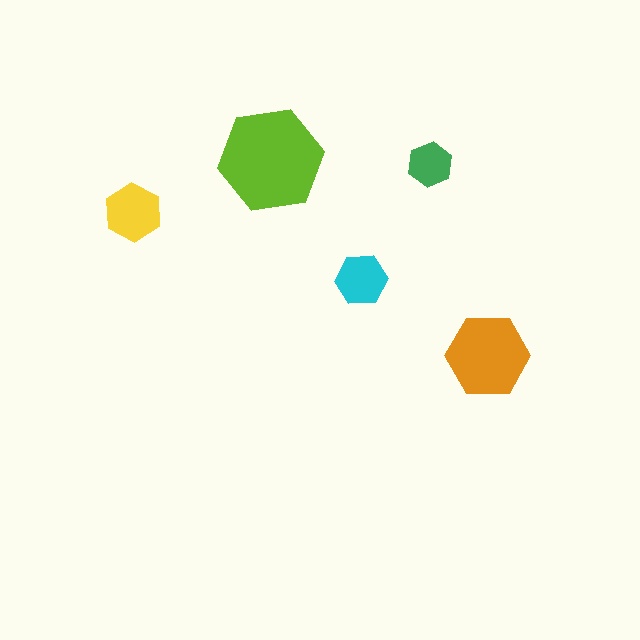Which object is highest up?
The lime hexagon is topmost.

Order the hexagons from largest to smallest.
the lime one, the orange one, the yellow one, the cyan one, the green one.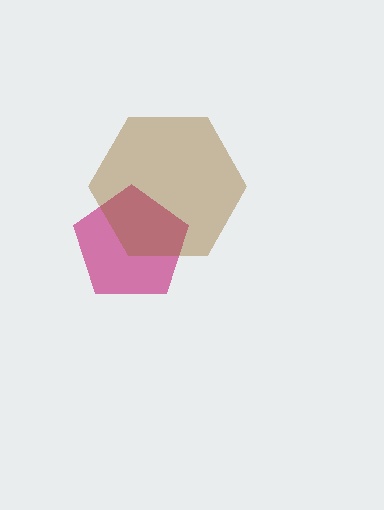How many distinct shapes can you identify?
There are 2 distinct shapes: a magenta pentagon, a brown hexagon.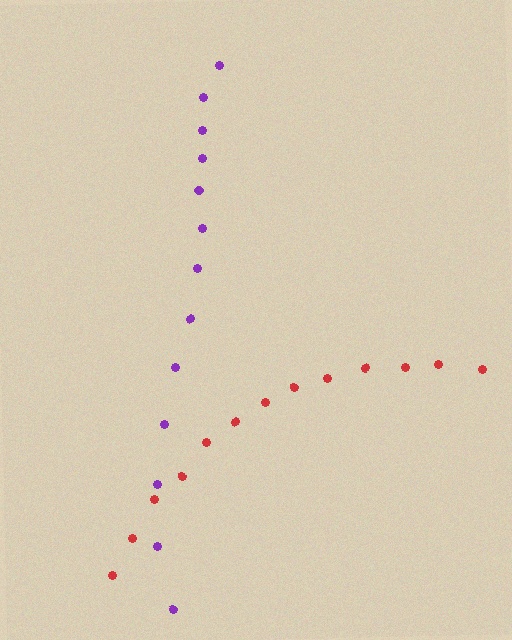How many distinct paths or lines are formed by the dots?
There are 2 distinct paths.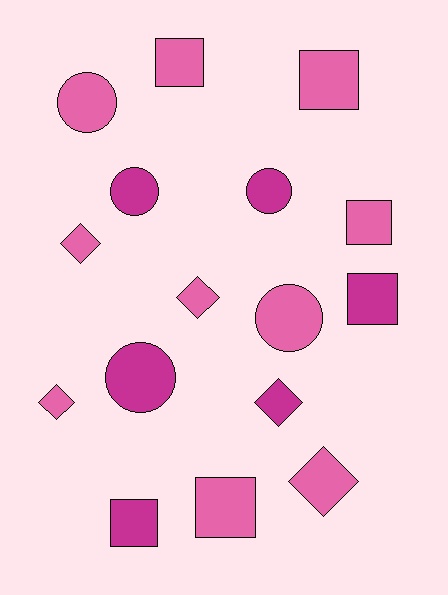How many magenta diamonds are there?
There is 1 magenta diamond.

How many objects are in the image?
There are 16 objects.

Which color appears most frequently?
Pink, with 10 objects.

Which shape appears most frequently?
Square, with 6 objects.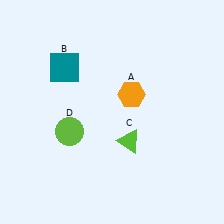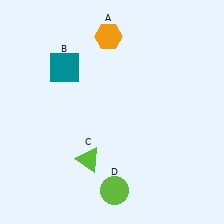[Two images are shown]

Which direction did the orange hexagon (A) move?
The orange hexagon (A) moved up.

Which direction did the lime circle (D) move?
The lime circle (D) moved down.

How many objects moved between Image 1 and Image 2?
3 objects moved between the two images.